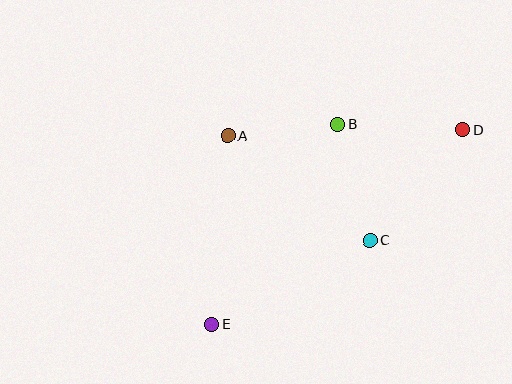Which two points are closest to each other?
Points A and B are closest to each other.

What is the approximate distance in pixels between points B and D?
The distance between B and D is approximately 125 pixels.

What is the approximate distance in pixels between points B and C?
The distance between B and C is approximately 121 pixels.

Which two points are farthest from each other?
Points D and E are farthest from each other.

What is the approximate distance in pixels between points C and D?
The distance between C and D is approximately 144 pixels.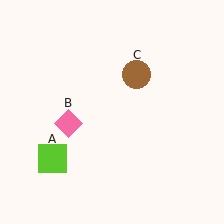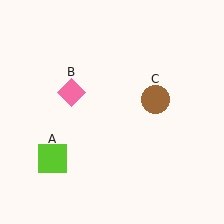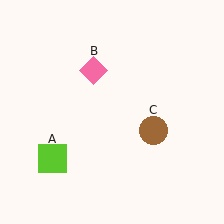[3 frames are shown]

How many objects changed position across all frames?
2 objects changed position: pink diamond (object B), brown circle (object C).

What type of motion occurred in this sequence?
The pink diamond (object B), brown circle (object C) rotated clockwise around the center of the scene.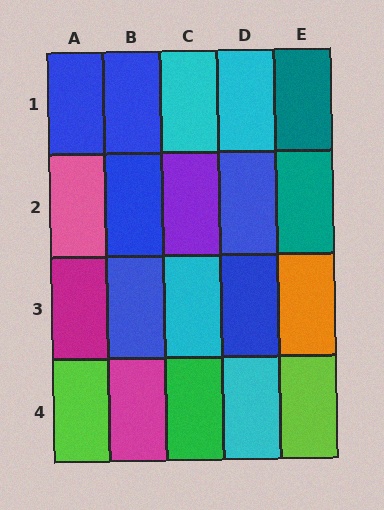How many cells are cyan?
4 cells are cyan.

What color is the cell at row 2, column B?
Blue.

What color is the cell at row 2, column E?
Teal.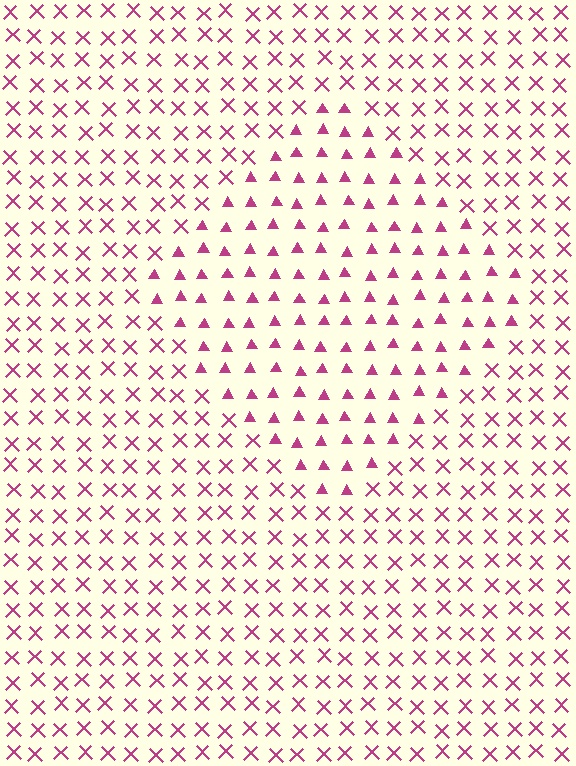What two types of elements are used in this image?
The image uses triangles inside the diamond region and X marks outside it.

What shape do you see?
I see a diamond.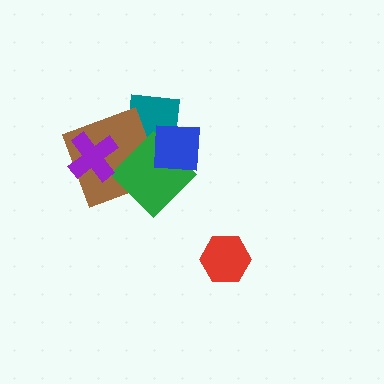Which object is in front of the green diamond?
The blue square is in front of the green diamond.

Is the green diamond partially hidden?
Yes, it is partially covered by another shape.